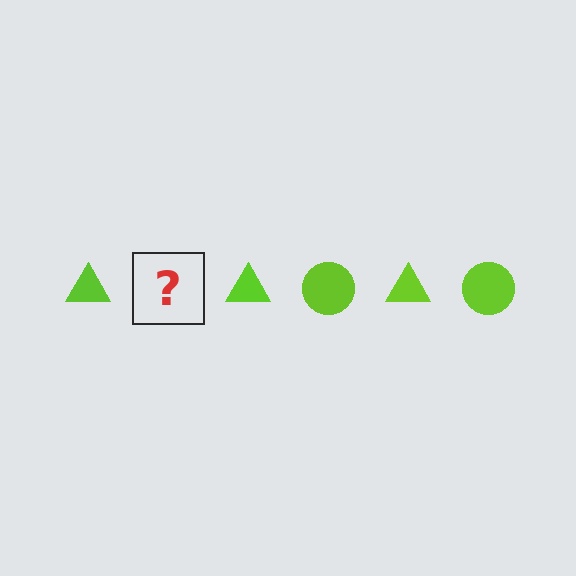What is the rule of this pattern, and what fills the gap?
The rule is that the pattern cycles through triangle, circle shapes in lime. The gap should be filled with a lime circle.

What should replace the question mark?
The question mark should be replaced with a lime circle.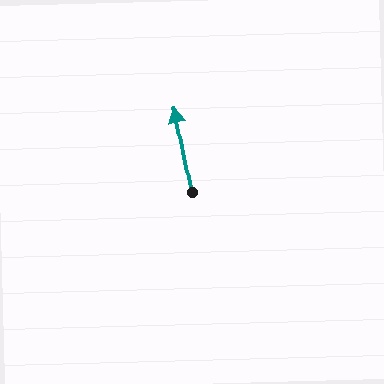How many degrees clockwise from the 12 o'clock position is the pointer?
Approximately 349 degrees.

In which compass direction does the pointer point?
North.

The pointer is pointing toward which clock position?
Roughly 12 o'clock.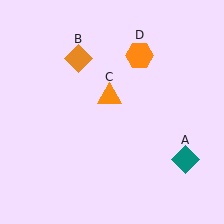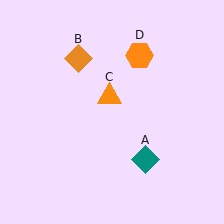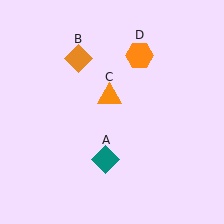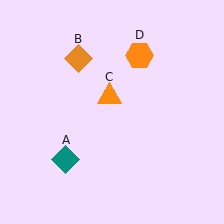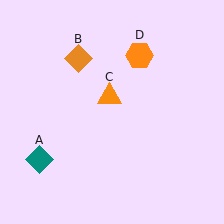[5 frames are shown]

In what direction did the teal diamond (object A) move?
The teal diamond (object A) moved left.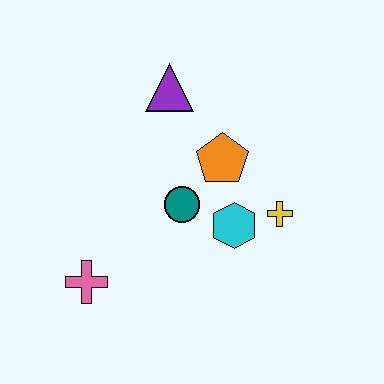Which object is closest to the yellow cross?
The cyan hexagon is closest to the yellow cross.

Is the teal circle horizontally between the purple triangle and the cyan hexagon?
Yes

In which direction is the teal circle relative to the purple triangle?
The teal circle is below the purple triangle.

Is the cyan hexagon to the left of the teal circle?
No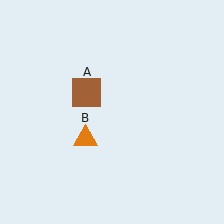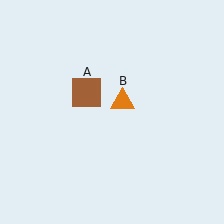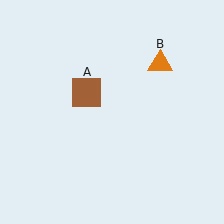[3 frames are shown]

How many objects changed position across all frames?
1 object changed position: orange triangle (object B).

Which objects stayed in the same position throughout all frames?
Brown square (object A) remained stationary.